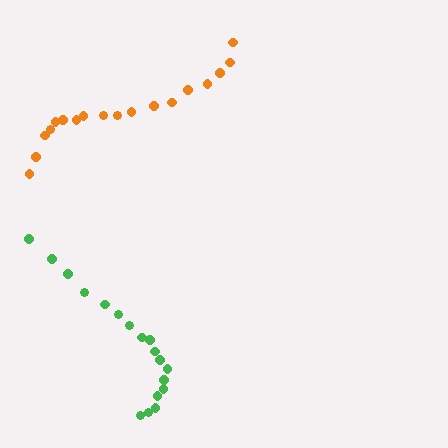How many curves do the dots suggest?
There are 2 distinct paths.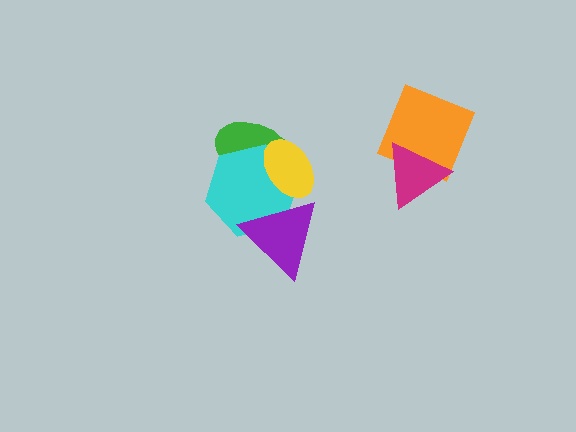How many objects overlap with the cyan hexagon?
3 objects overlap with the cyan hexagon.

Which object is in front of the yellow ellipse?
The purple triangle is in front of the yellow ellipse.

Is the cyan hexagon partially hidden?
Yes, it is partially covered by another shape.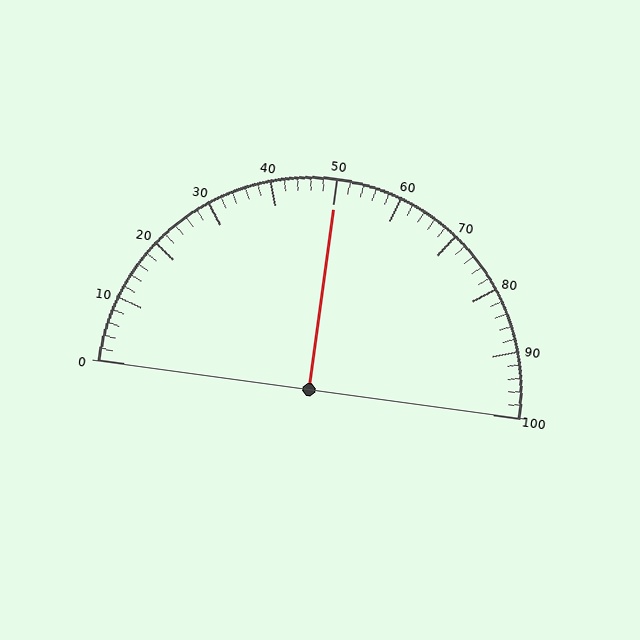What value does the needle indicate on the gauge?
The needle indicates approximately 50.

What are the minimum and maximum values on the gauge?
The gauge ranges from 0 to 100.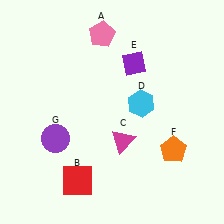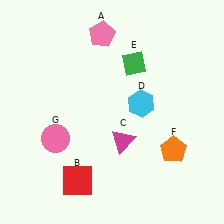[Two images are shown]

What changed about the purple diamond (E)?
In Image 1, E is purple. In Image 2, it changed to green.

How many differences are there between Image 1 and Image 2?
There are 2 differences between the two images.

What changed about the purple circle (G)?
In Image 1, G is purple. In Image 2, it changed to pink.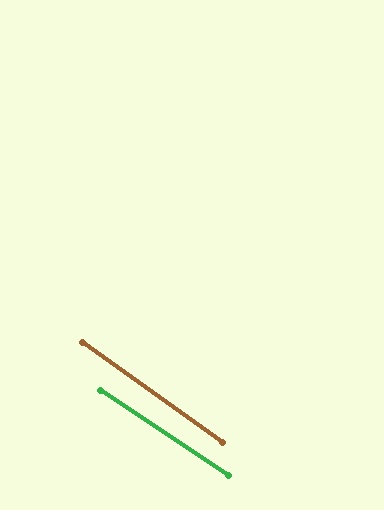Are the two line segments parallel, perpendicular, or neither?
Parallel — their directions differ by only 1.5°.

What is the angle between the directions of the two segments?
Approximately 1 degree.